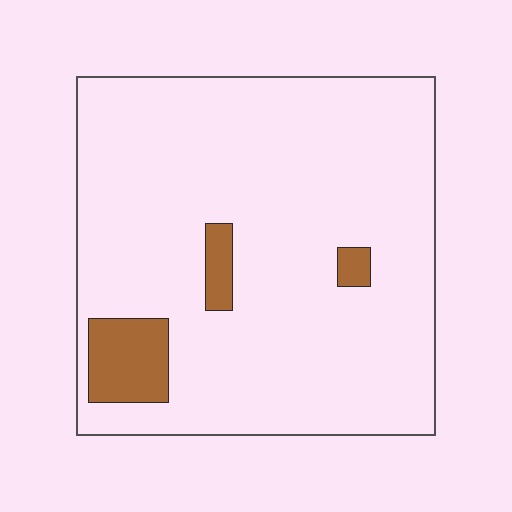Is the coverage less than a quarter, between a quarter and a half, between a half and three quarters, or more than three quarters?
Less than a quarter.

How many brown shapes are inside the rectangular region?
3.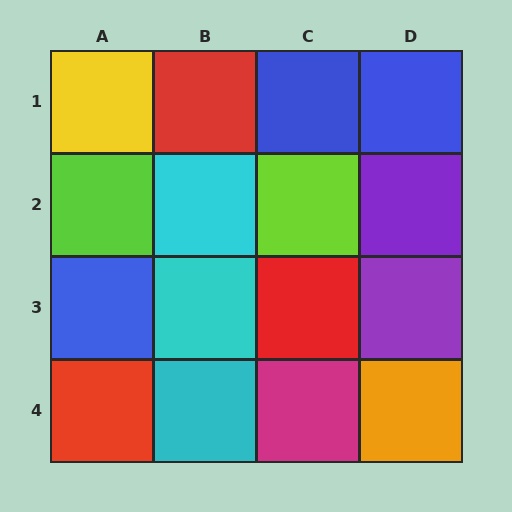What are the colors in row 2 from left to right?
Lime, cyan, lime, purple.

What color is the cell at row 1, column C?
Blue.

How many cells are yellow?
1 cell is yellow.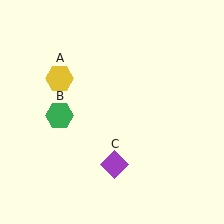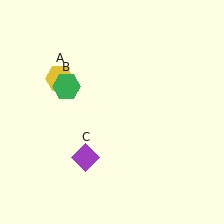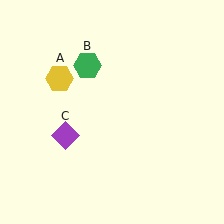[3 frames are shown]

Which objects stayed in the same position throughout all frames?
Yellow hexagon (object A) remained stationary.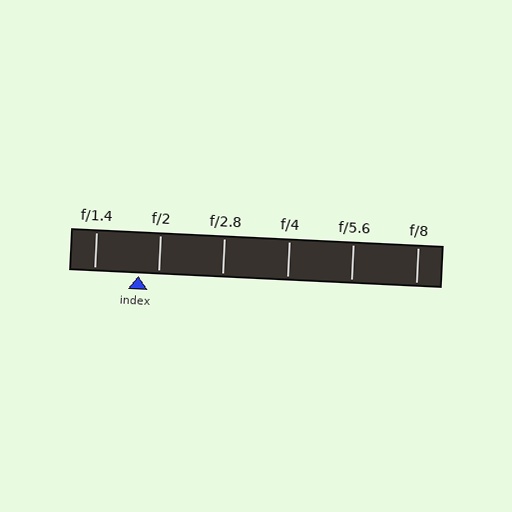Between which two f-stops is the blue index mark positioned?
The index mark is between f/1.4 and f/2.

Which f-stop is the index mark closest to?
The index mark is closest to f/2.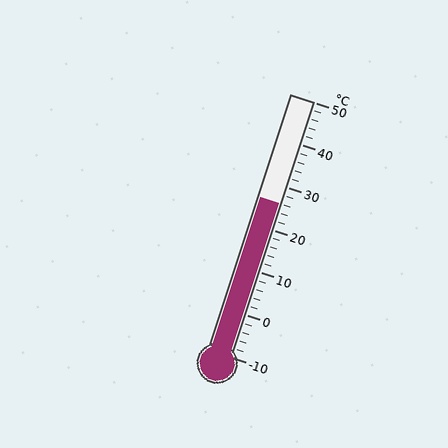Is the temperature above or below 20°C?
The temperature is above 20°C.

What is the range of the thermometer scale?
The thermometer scale ranges from -10°C to 50°C.